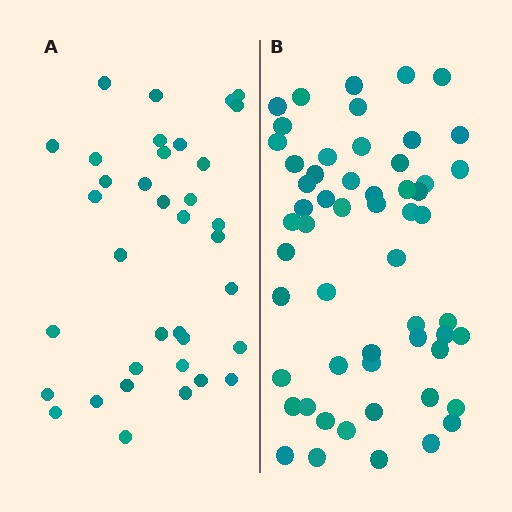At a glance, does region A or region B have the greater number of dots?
Region B (the right region) has more dots.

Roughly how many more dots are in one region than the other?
Region B has approximately 20 more dots than region A.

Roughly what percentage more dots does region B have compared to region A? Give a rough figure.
About 55% more.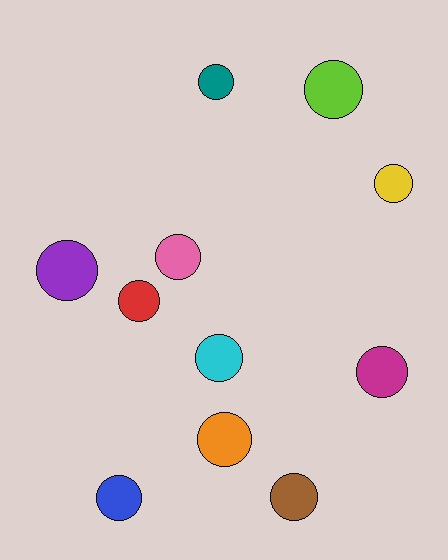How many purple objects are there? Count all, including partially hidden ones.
There is 1 purple object.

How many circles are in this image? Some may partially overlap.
There are 11 circles.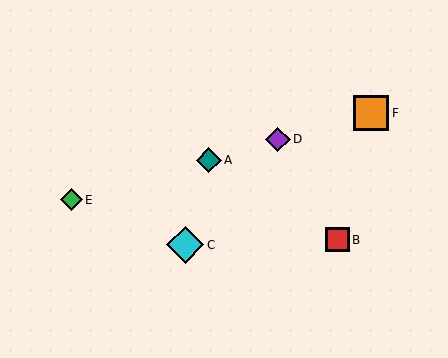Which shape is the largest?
The cyan diamond (labeled C) is the largest.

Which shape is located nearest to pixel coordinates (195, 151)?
The teal diamond (labeled A) at (209, 160) is nearest to that location.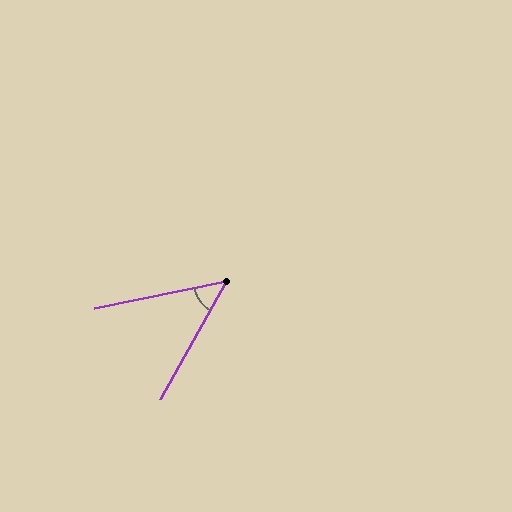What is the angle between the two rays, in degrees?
Approximately 50 degrees.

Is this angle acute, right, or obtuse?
It is acute.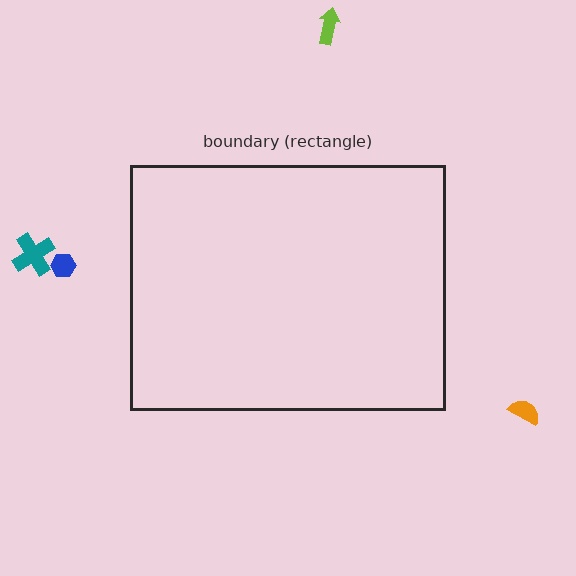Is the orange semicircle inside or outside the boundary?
Outside.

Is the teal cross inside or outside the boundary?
Outside.